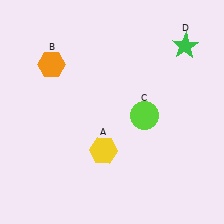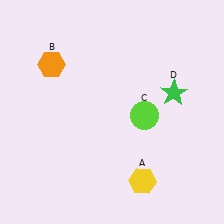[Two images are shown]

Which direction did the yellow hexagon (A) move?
The yellow hexagon (A) moved right.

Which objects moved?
The objects that moved are: the yellow hexagon (A), the green star (D).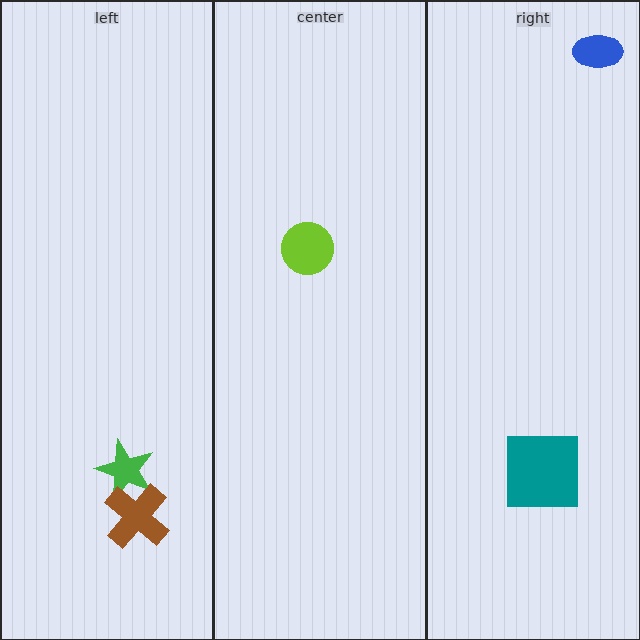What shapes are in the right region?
The blue ellipse, the teal square.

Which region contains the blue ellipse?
The right region.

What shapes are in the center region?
The lime circle.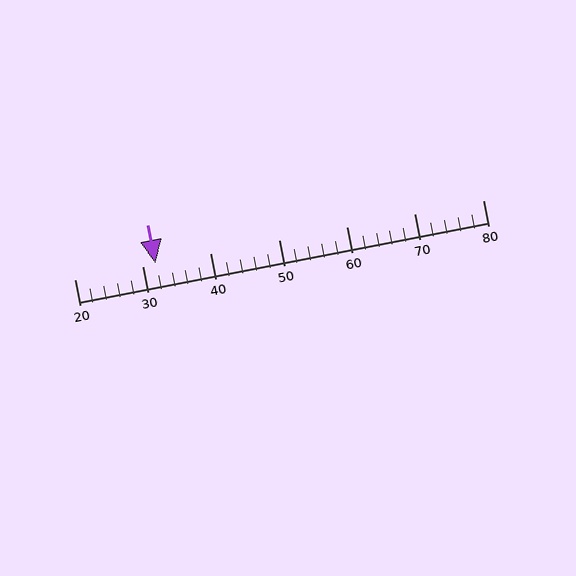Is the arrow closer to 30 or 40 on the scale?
The arrow is closer to 30.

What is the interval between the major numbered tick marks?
The major tick marks are spaced 10 units apart.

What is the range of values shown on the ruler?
The ruler shows values from 20 to 80.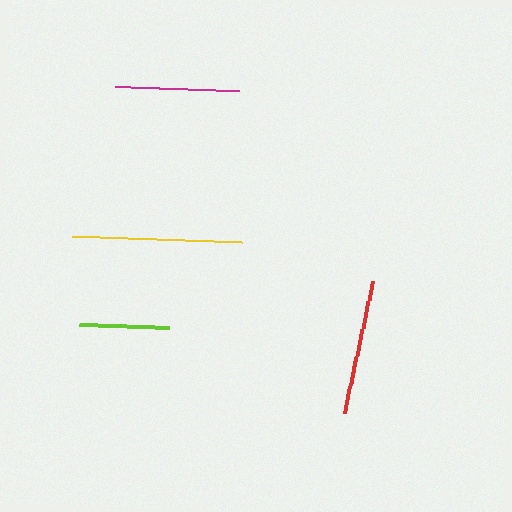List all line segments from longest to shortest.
From longest to shortest: yellow, red, magenta, lime.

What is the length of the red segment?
The red segment is approximately 136 pixels long.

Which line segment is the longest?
The yellow line is the longest at approximately 172 pixels.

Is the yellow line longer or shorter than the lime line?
The yellow line is longer than the lime line.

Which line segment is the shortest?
The lime line is the shortest at approximately 90 pixels.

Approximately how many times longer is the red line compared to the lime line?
The red line is approximately 1.5 times the length of the lime line.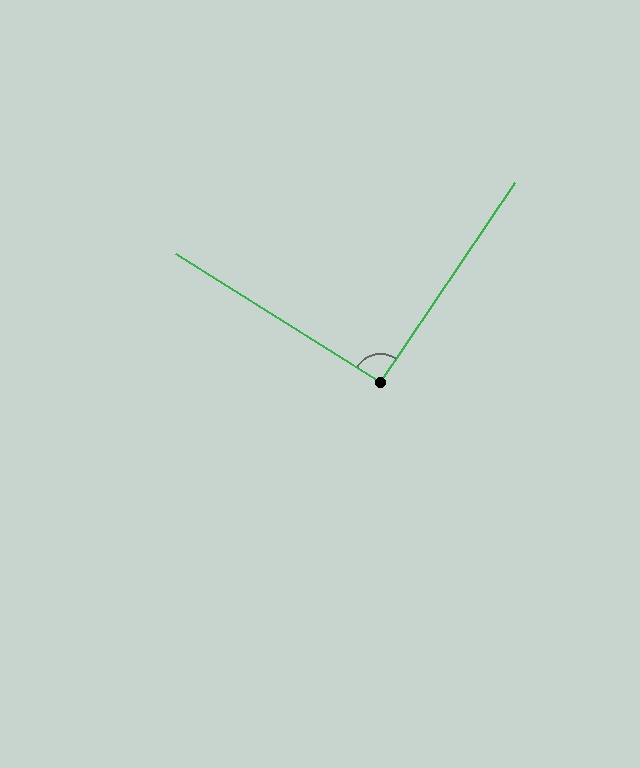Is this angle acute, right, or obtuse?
It is approximately a right angle.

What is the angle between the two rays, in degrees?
Approximately 92 degrees.